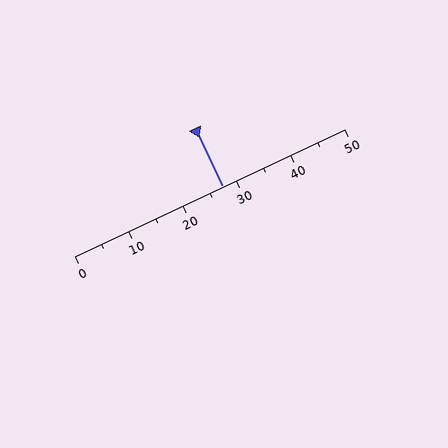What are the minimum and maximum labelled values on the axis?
The axis runs from 0 to 50.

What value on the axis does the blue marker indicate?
The marker indicates approximately 27.5.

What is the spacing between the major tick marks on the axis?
The major ticks are spaced 10 apart.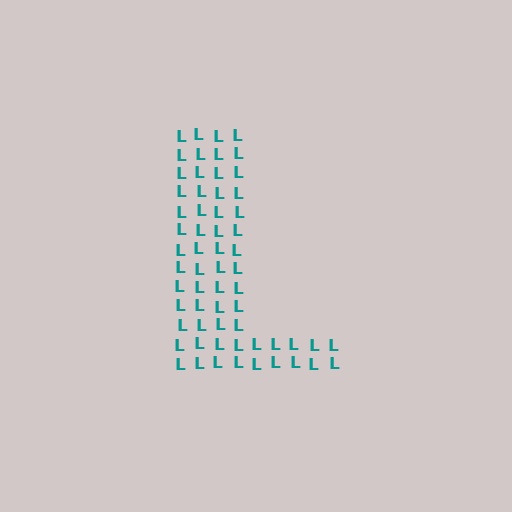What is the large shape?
The large shape is the letter L.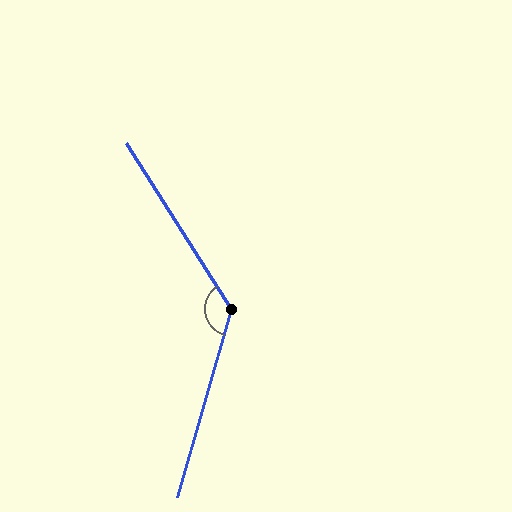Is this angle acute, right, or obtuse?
It is obtuse.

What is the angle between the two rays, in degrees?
Approximately 131 degrees.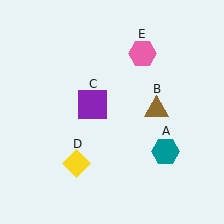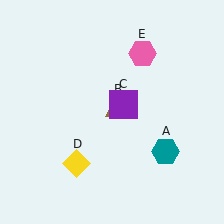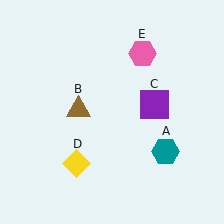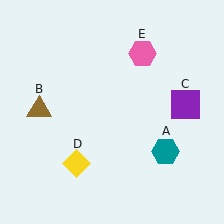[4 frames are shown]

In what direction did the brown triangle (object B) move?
The brown triangle (object B) moved left.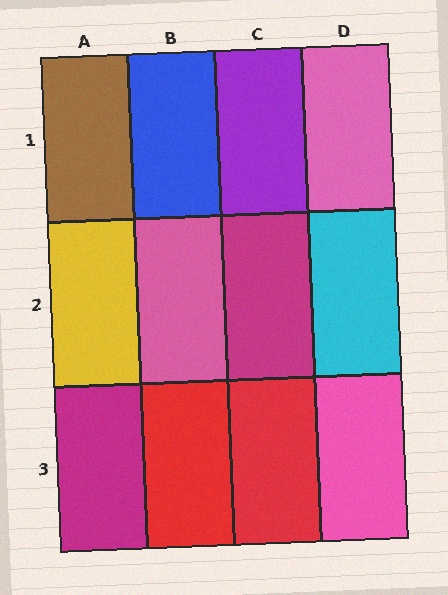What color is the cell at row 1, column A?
Brown.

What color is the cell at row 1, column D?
Pink.